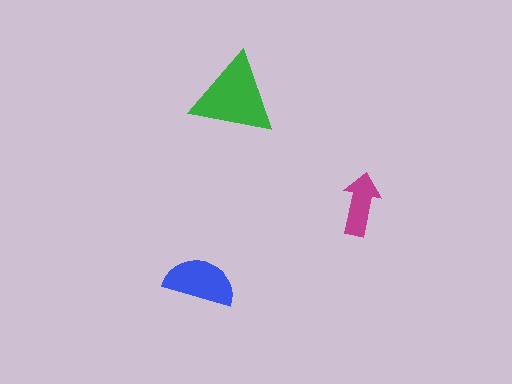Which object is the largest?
The green triangle.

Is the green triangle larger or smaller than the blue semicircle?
Larger.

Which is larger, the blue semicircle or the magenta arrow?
The blue semicircle.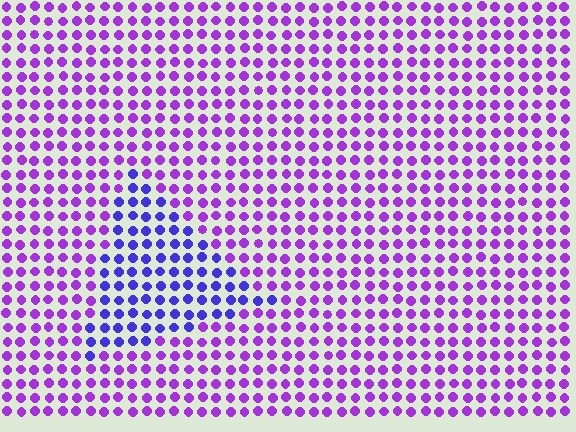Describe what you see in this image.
The image is filled with small purple elements in a uniform arrangement. A triangle-shaped region is visible where the elements are tinted to a slightly different hue, forming a subtle color boundary.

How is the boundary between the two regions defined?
The boundary is defined purely by a slight shift in hue (about 36 degrees). Spacing, size, and orientation are identical on both sides.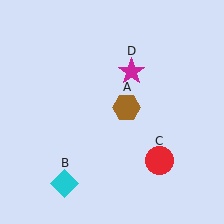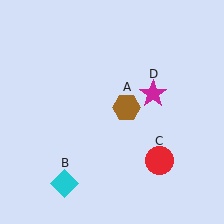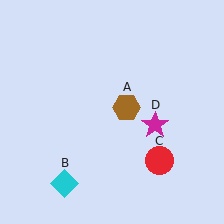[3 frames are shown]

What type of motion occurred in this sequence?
The magenta star (object D) rotated clockwise around the center of the scene.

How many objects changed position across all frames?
1 object changed position: magenta star (object D).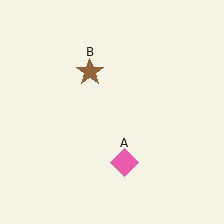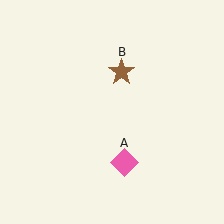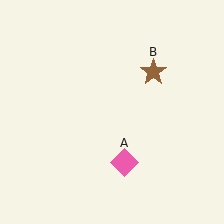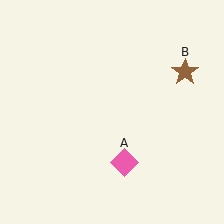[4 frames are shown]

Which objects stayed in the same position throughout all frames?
Pink diamond (object A) remained stationary.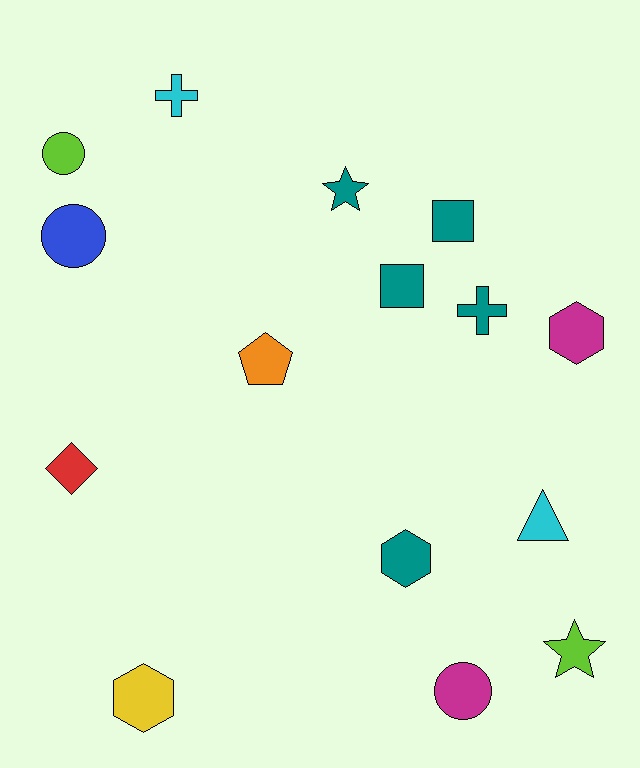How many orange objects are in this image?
There is 1 orange object.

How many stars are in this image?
There are 2 stars.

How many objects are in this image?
There are 15 objects.